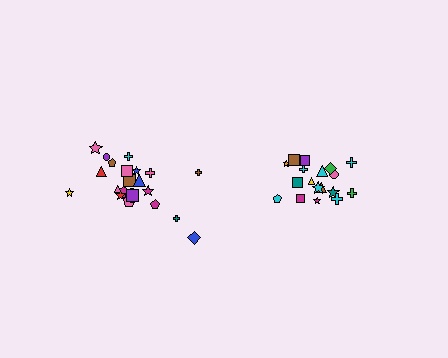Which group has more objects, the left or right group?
The left group.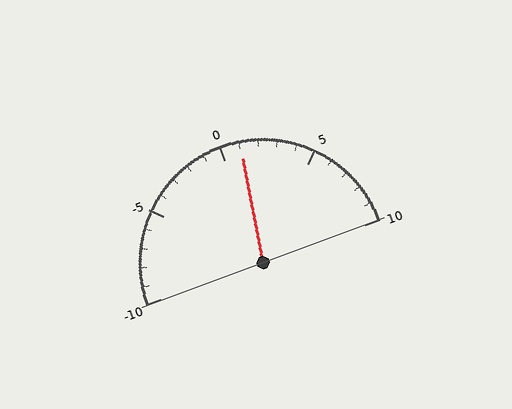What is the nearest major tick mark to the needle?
The nearest major tick mark is 0.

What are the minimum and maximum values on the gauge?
The gauge ranges from -10 to 10.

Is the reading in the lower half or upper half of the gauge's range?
The reading is in the upper half of the range (-10 to 10).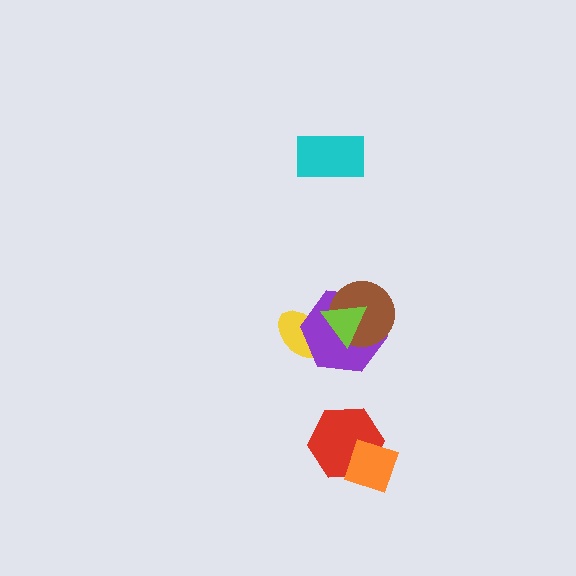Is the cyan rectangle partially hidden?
No, no other shape covers it.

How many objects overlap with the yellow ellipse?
2 objects overlap with the yellow ellipse.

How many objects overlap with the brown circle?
2 objects overlap with the brown circle.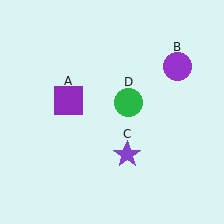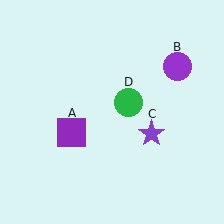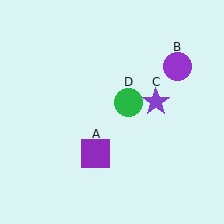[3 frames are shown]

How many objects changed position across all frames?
2 objects changed position: purple square (object A), purple star (object C).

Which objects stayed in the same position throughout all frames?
Purple circle (object B) and green circle (object D) remained stationary.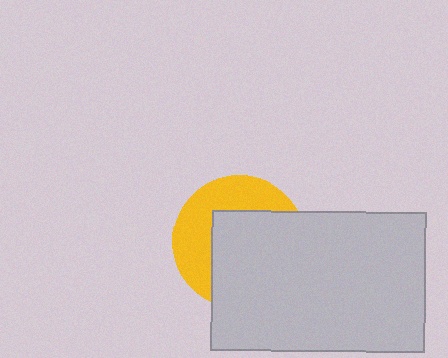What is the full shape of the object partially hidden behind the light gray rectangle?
The partially hidden object is a yellow circle.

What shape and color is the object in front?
The object in front is a light gray rectangle.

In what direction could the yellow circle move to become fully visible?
The yellow circle could move toward the upper-left. That would shift it out from behind the light gray rectangle entirely.